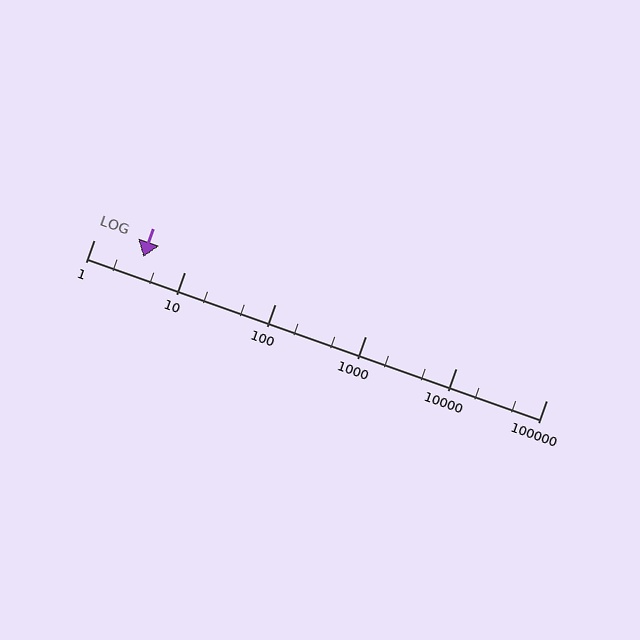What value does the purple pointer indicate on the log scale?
The pointer indicates approximately 3.5.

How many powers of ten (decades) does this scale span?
The scale spans 5 decades, from 1 to 100000.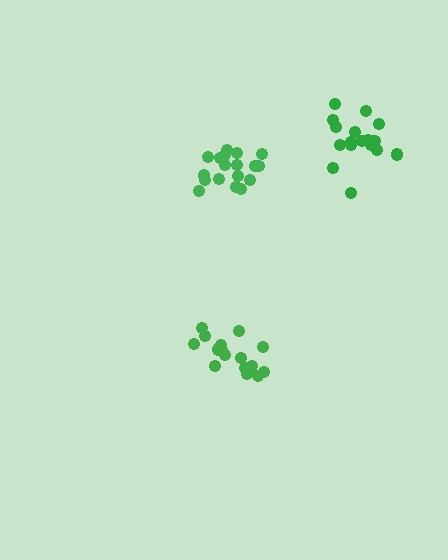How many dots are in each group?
Group 1: 16 dots, Group 2: 18 dots, Group 3: 17 dots (51 total).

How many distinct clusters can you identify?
There are 3 distinct clusters.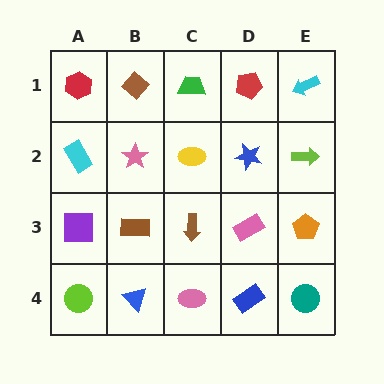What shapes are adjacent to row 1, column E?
A lime arrow (row 2, column E), a red pentagon (row 1, column D).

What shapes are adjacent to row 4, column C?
A brown arrow (row 3, column C), a blue triangle (row 4, column B), a blue rectangle (row 4, column D).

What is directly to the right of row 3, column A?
A brown rectangle.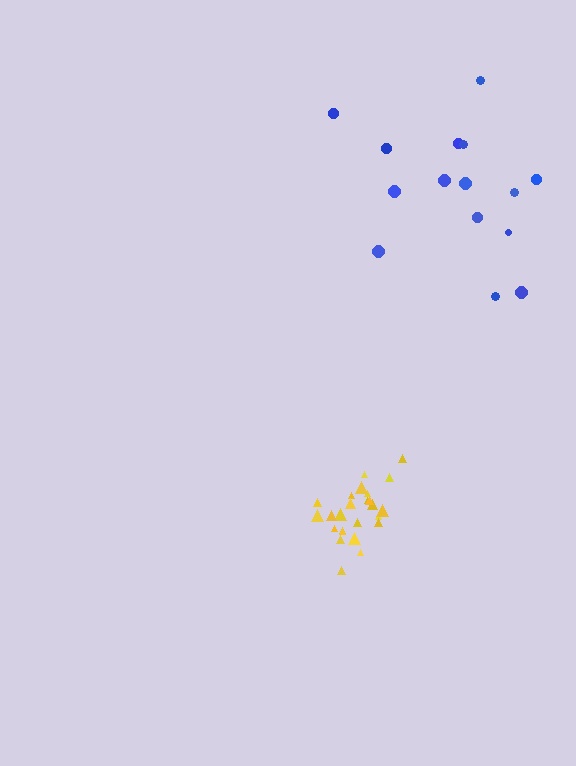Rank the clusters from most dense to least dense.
yellow, blue.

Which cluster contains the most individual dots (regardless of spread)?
Yellow (25).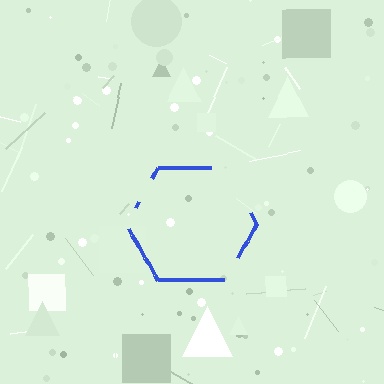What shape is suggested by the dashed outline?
The dashed outline suggests a hexagon.